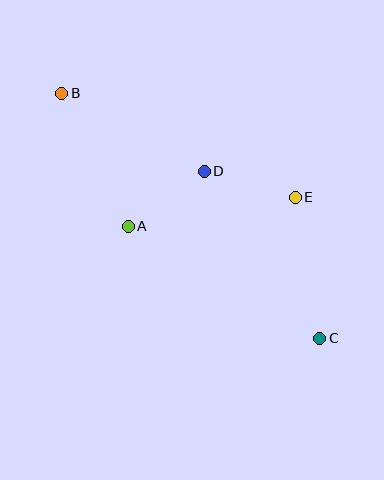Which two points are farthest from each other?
Points B and C are farthest from each other.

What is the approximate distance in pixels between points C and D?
The distance between C and D is approximately 203 pixels.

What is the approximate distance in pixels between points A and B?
The distance between A and B is approximately 149 pixels.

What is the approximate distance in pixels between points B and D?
The distance between B and D is approximately 162 pixels.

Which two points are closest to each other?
Points A and D are closest to each other.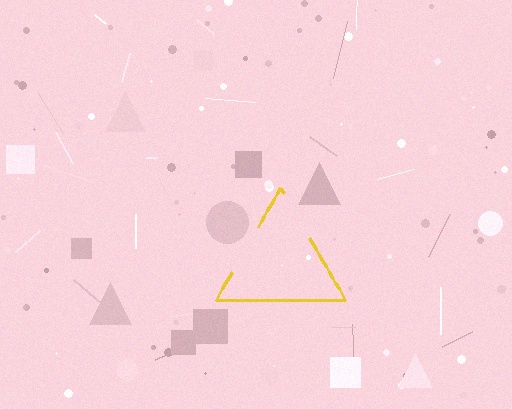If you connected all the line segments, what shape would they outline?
They would outline a triangle.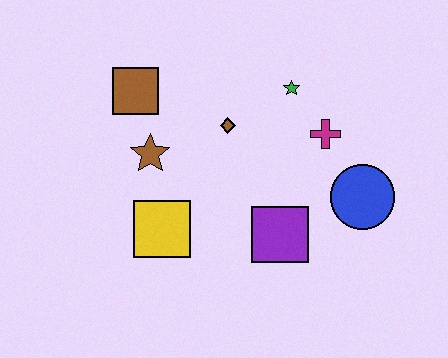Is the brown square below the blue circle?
No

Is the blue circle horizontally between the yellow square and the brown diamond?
No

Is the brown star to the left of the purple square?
Yes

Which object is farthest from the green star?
The yellow square is farthest from the green star.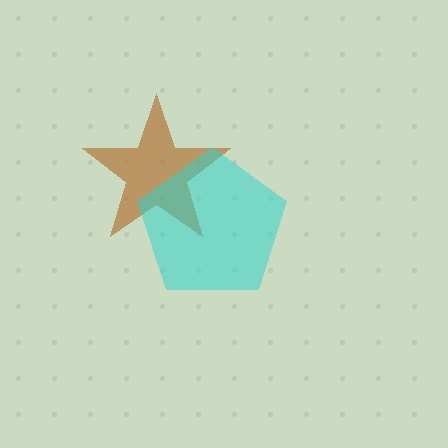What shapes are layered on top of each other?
The layered shapes are: a brown star, a cyan pentagon.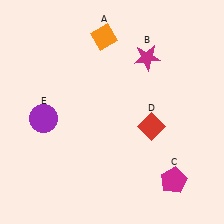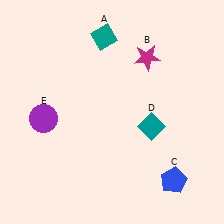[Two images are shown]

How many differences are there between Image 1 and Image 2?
There are 3 differences between the two images.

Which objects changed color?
A changed from orange to teal. C changed from magenta to blue. D changed from red to teal.